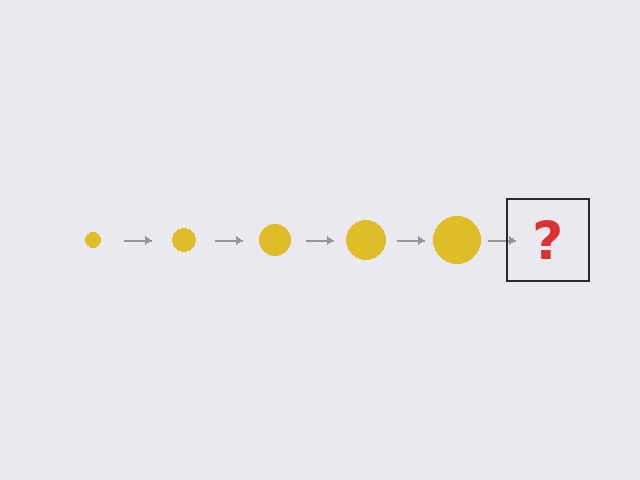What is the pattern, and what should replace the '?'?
The pattern is that the circle gets progressively larger each step. The '?' should be a yellow circle, larger than the previous one.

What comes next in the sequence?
The next element should be a yellow circle, larger than the previous one.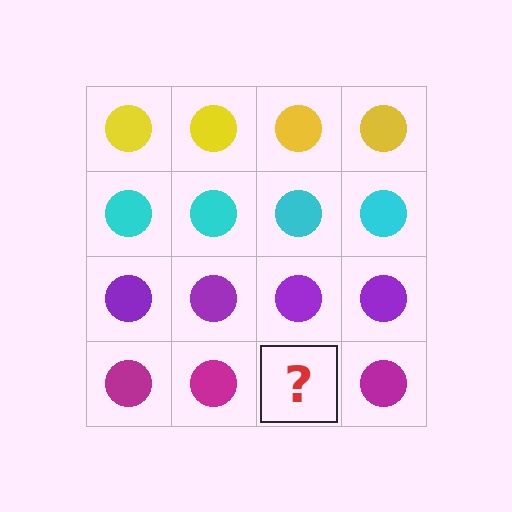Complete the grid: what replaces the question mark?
The question mark should be replaced with a magenta circle.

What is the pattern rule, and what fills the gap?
The rule is that each row has a consistent color. The gap should be filled with a magenta circle.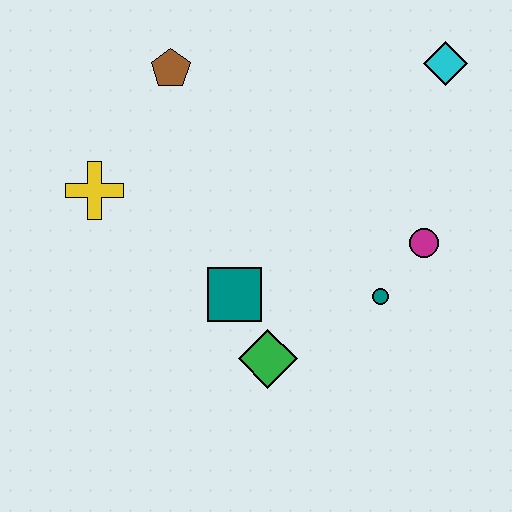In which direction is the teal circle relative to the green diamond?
The teal circle is to the right of the green diamond.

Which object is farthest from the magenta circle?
The yellow cross is farthest from the magenta circle.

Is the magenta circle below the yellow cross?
Yes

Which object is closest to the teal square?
The green diamond is closest to the teal square.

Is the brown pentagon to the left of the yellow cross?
No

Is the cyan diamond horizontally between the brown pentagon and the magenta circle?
No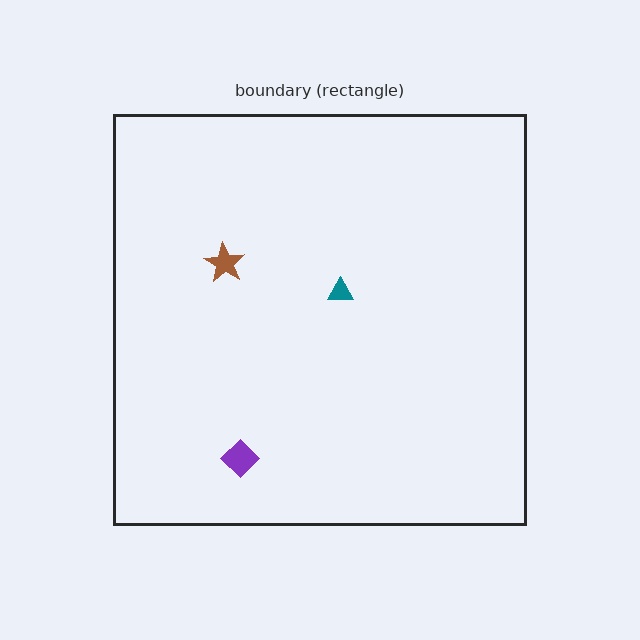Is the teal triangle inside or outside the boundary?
Inside.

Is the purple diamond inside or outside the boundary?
Inside.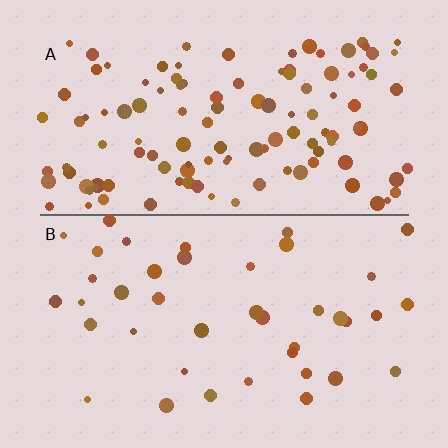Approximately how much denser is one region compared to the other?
Approximately 2.9× — region A over region B.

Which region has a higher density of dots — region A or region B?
A (the top).